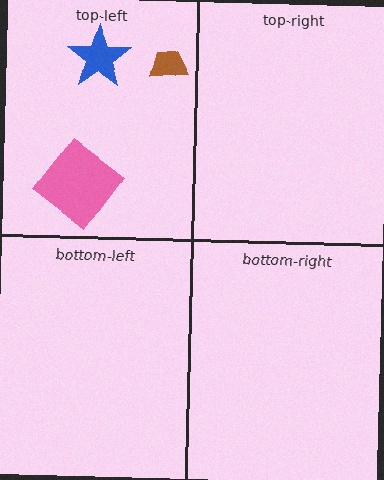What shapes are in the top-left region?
The brown trapezoid, the pink diamond, the blue star.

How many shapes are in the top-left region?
3.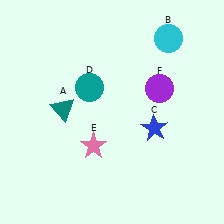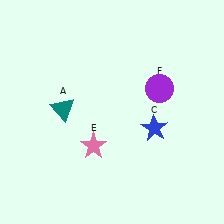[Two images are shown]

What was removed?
The teal circle (D), the cyan circle (B) were removed in Image 2.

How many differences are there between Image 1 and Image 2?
There are 2 differences between the two images.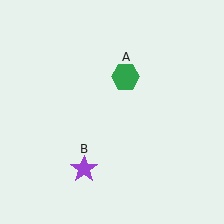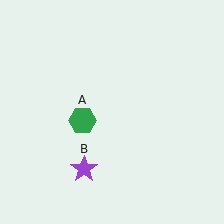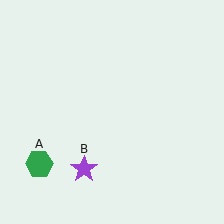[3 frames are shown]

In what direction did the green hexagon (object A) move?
The green hexagon (object A) moved down and to the left.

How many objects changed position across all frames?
1 object changed position: green hexagon (object A).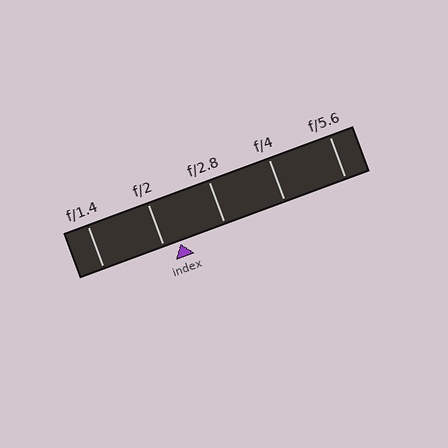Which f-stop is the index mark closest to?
The index mark is closest to f/2.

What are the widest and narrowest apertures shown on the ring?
The widest aperture shown is f/1.4 and the narrowest is f/5.6.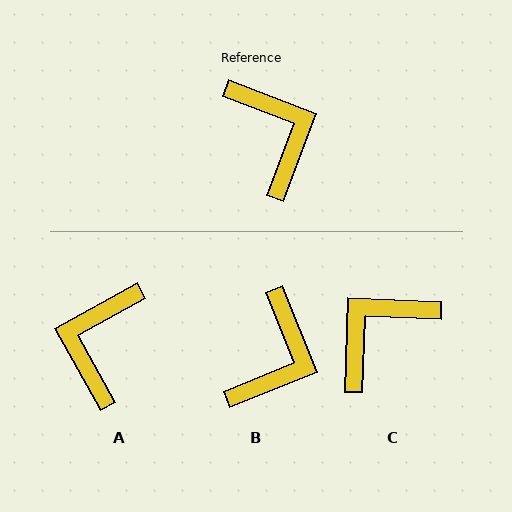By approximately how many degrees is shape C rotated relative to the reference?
Approximately 109 degrees counter-clockwise.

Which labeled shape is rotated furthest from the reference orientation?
A, about 140 degrees away.